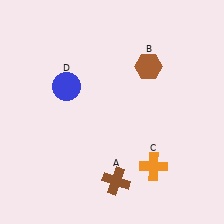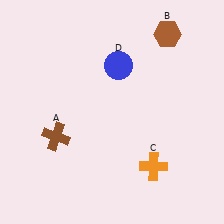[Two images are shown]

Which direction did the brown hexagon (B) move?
The brown hexagon (B) moved up.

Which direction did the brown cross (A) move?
The brown cross (A) moved left.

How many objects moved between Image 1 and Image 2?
3 objects moved between the two images.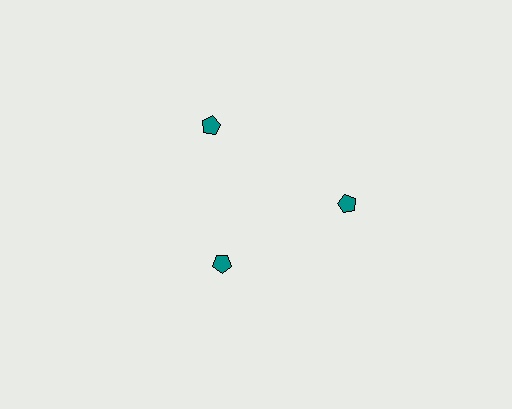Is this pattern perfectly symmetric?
No. The 3 teal pentagons are arranged in a ring, but one element near the 7 o'clock position is pulled inward toward the center, breaking the 3-fold rotational symmetry.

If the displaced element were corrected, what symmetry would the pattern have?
It would have 3-fold rotational symmetry — the pattern would map onto itself every 120 degrees.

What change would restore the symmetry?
The symmetry would be restored by moving it outward, back onto the ring so that all 3 pentagons sit at equal angles and equal distance from the center.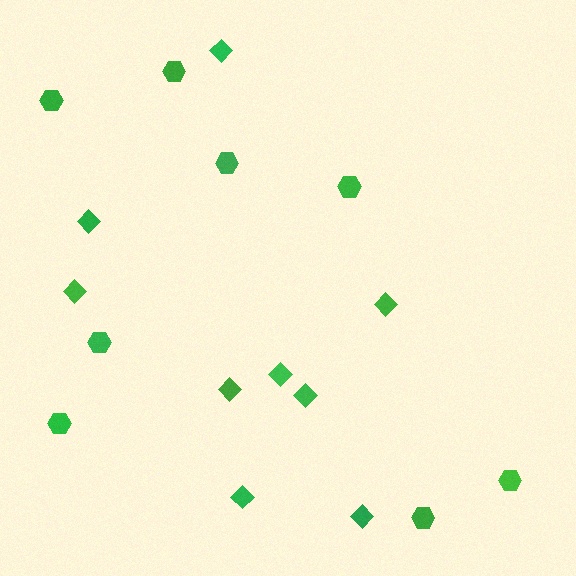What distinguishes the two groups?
There are 2 groups: one group of diamonds (9) and one group of hexagons (8).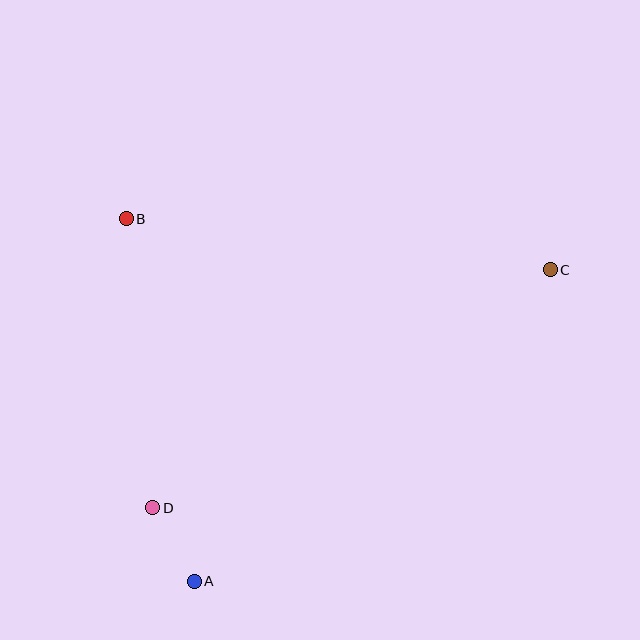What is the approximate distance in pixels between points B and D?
The distance between B and D is approximately 290 pixels.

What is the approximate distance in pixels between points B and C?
The distance between B and C is approximately 427 pixels.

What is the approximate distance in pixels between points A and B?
The distance between A and B is approximately 369 pixels.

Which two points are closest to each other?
Points A and D are closest to each other.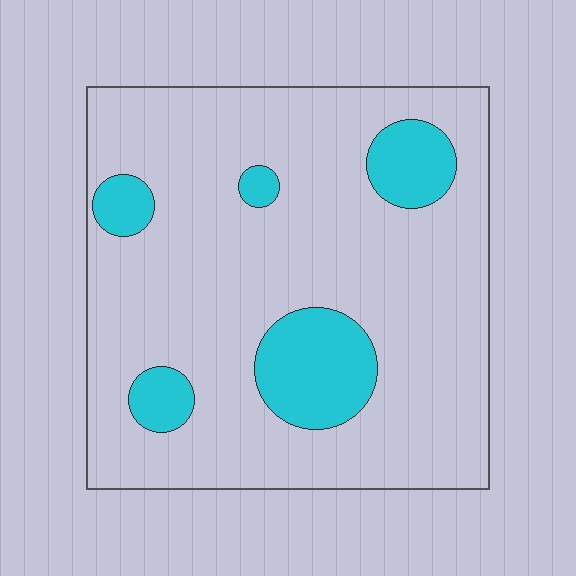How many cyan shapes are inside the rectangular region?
5.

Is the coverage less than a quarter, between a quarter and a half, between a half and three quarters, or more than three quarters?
Less than a quarter.